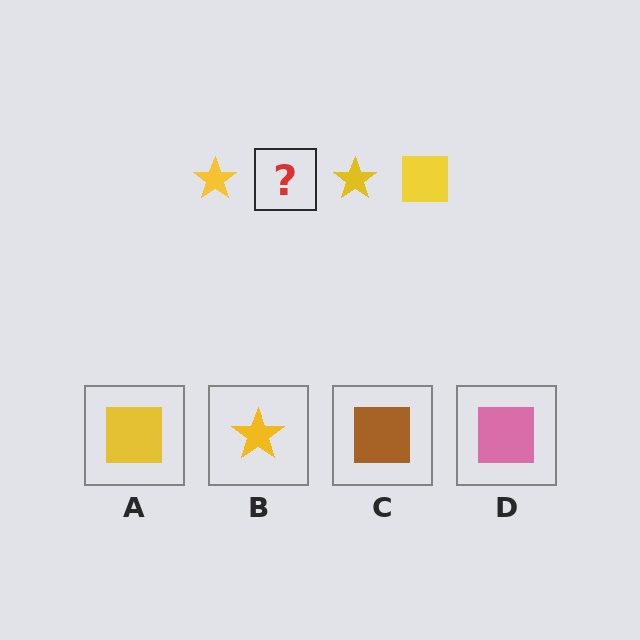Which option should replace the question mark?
Option A.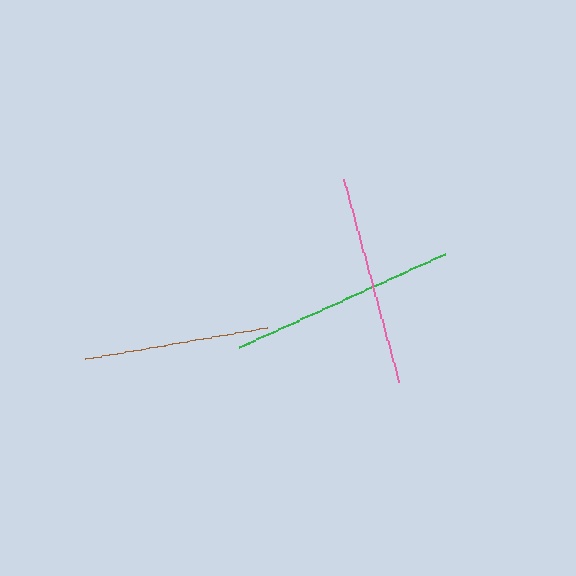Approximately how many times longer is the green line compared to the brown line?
The green line is approximately 1.2 times the length of the brown line.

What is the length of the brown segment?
The brown segment is approximately 184 pixels long.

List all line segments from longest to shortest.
From longest to shortest: green, pink, brown.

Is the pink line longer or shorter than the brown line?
The pink line is longer than the brown line.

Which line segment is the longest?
The green line is the longest at approximately 226 pixels.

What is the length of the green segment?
The green segment is approximately 226 pixels long.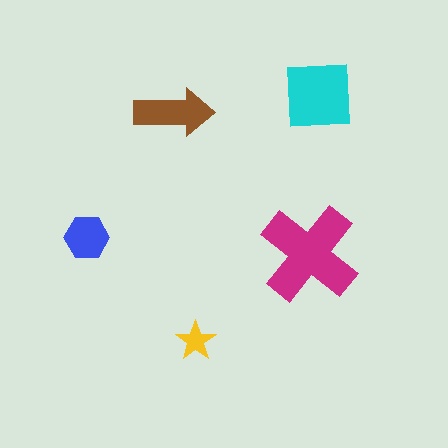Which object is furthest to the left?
The blue hexagon is leftmost.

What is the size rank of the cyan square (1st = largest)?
2nd.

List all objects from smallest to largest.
The yellow star, the blue hexagon, the brown arrow, the cyan square, the magenta cross.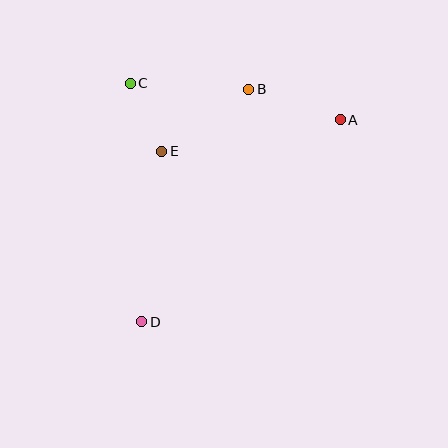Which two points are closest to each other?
Points C and E are closest to each other.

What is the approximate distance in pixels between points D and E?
The distance between D and E is approximately 172 pixels.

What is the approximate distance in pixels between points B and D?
The distance between B and D is approximately 256 pixels.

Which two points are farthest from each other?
Points A and D are farthest from each other.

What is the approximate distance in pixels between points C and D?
The distance between C and D is approximately 239 pixels.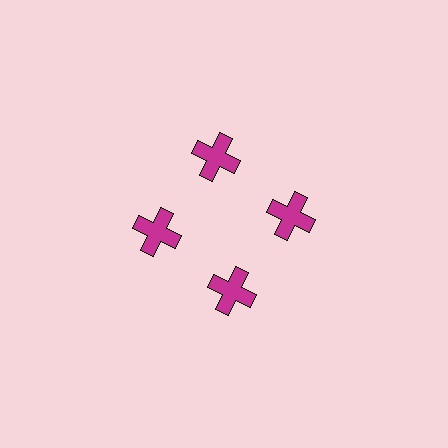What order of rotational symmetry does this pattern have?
This pattern has 4-fold rotational symmetry.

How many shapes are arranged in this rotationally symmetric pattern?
There are 4 shapes, arranged in 4 groups of 1.